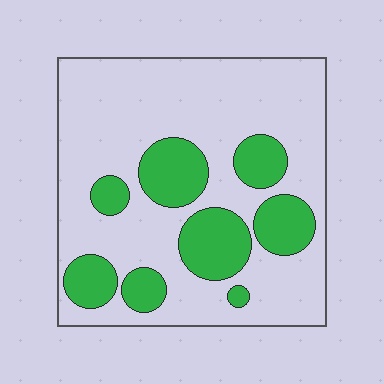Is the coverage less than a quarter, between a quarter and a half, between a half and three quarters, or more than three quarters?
Between a quarter and a half.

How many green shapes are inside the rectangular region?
8.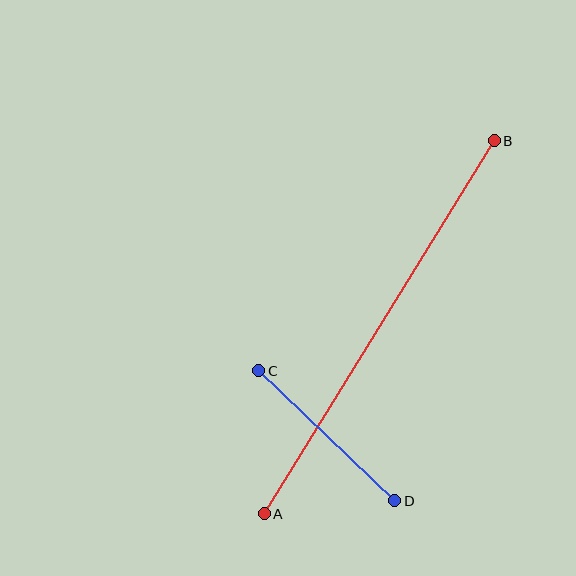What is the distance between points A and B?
The distance is approximately 438 pixels.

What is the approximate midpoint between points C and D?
The midpoint is at approximately (327, 436) pixels.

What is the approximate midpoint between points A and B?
The midpoint is at approximately (379, 327) pixels.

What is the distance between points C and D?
The distance is approximately 188 pixels.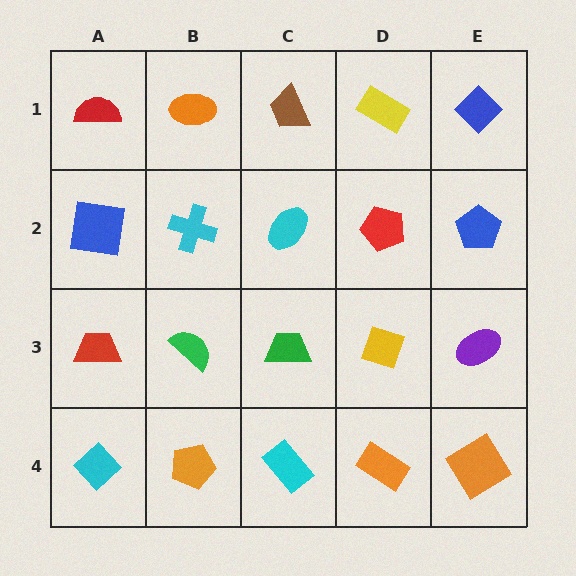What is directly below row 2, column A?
A red trapezoid.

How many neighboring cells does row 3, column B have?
4.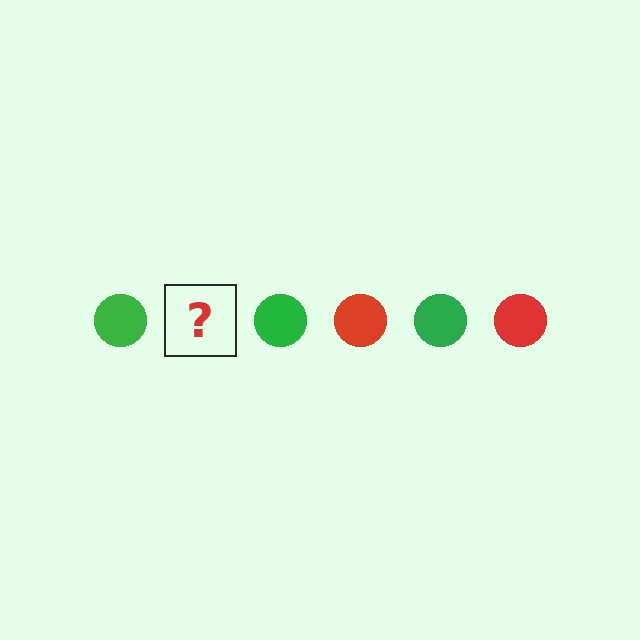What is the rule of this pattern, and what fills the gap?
The rule is that the pattern cycles through green, red circles. The gap should be filled with a red circle.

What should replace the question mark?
The question mark should be replaced with a red circle.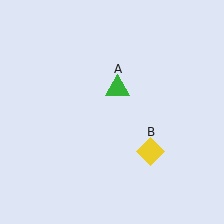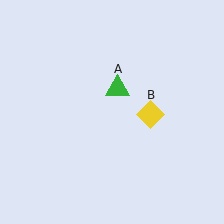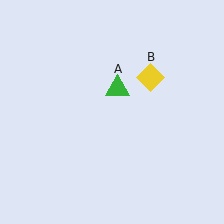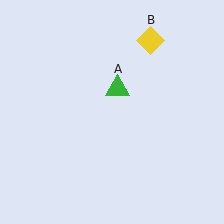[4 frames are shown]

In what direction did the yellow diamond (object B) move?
The yellow diamond (object B) moved up.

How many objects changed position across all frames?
1 object changed position: yellow diamond (object B).